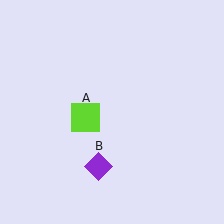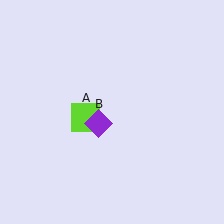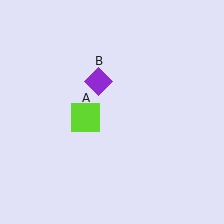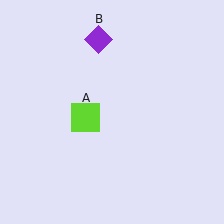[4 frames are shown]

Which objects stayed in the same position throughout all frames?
Lime square (object A) remained stationary.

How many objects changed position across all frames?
1 object changed position: purple diamond (object B).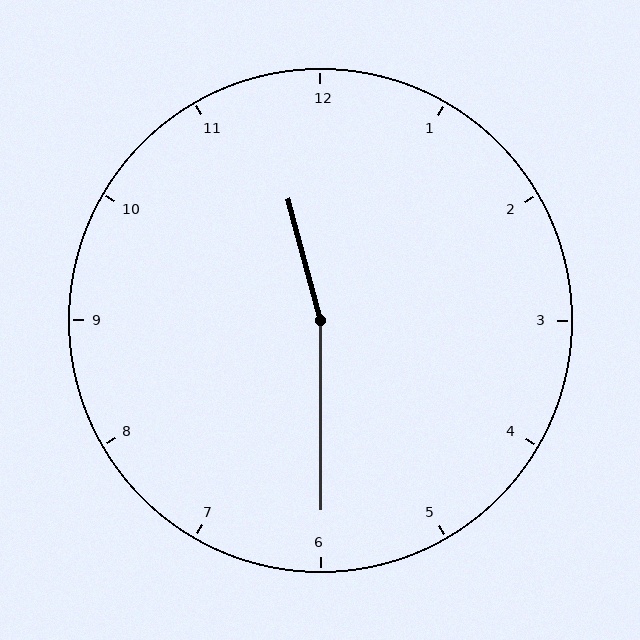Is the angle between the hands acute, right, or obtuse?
It is obtuse.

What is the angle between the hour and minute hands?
Approximately 165 degrees.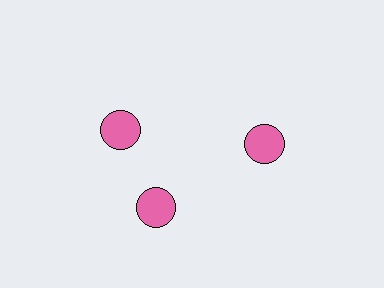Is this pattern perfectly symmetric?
No. The 3 pink circles are arranged in a ring, but one element near the 11 o'clock position is rotated out of alignment along the ring, breaking the 3-fold rotational symmetry.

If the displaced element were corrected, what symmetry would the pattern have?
It would have 3-fold rotational symmetry — the pattern would map onto itself every 120 degrees.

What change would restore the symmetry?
The symmetry would be restored by rotating it back into even spacing with its neighbors so that all 3 circles sit at equal angles and equal distance from the center.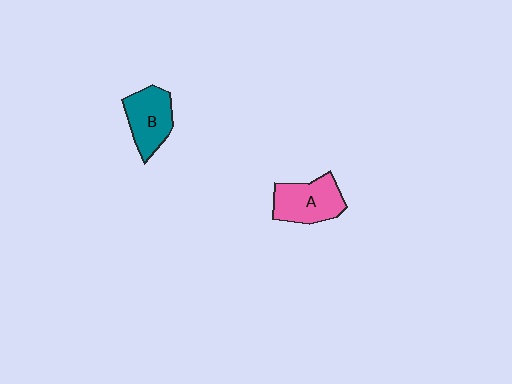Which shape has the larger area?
Shape A (pink).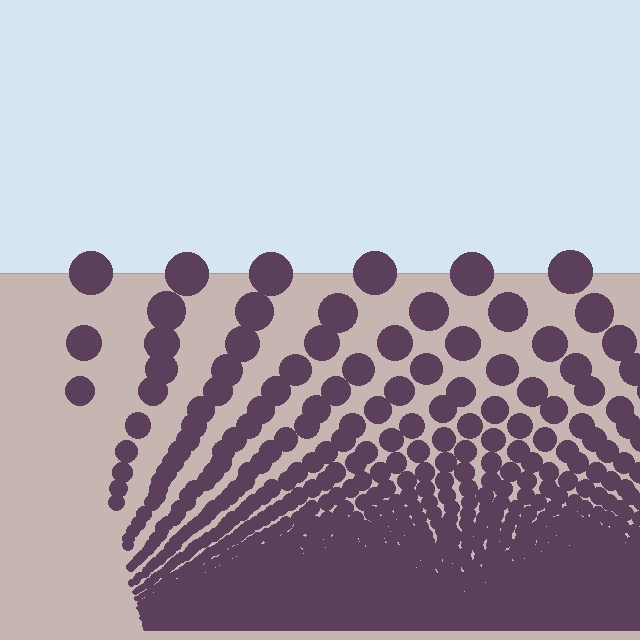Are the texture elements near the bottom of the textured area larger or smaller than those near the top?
Smaller. The gradient is inverted — elements near the bottom are smaller and denser.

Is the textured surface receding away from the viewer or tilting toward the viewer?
The surface appears to tilt toward the viewer. Texture elements get larger and sparser toward the top.